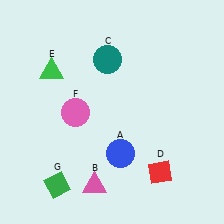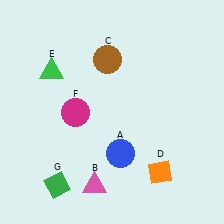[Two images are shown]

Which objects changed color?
C changed from teal to brown. D changed from red to orange. F changed from pink to magenta.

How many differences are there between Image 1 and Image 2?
There are 3 differences between the two images.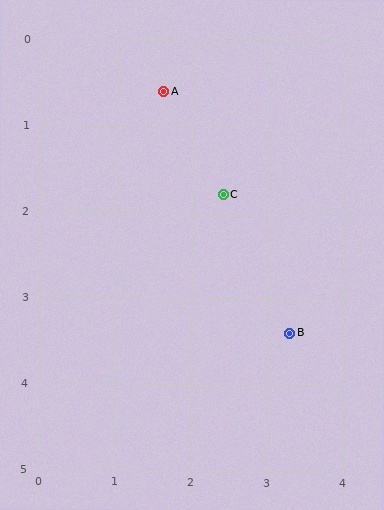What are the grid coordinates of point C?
Point C is at approximately (2.4, 1.8).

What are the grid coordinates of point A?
Point A is at approximately (1.6, 0.6).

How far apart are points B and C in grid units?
Points B and C are about 1.8 grid units apart.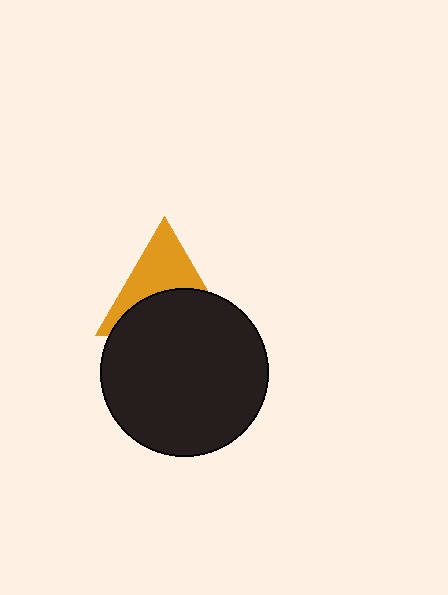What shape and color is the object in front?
The object in front is a black circle.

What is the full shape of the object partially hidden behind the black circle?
The partially hidden object is an orange triangle.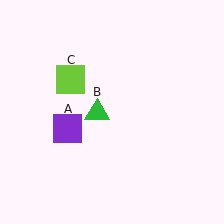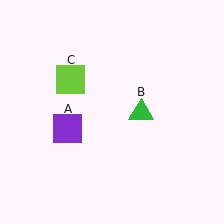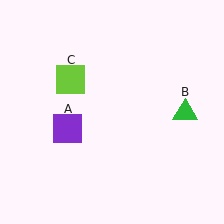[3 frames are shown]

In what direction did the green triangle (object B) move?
The green triangle (object B) moved right.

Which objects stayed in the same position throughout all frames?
Purple square (object A) and lime square (object C) remained stationary.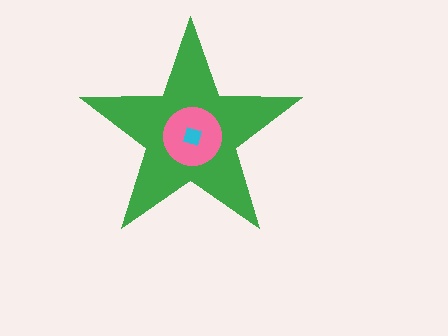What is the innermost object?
The cyan square.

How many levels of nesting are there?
3.